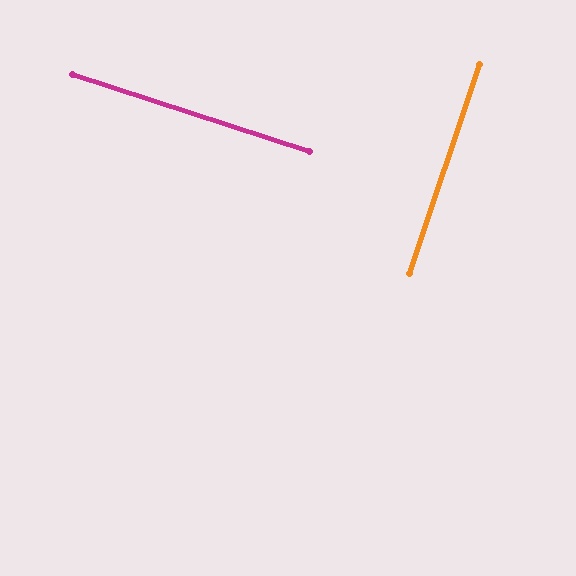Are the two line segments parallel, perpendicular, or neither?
Perpendicular — they meet at approximately 90°.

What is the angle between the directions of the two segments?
Approximately 90 degrees.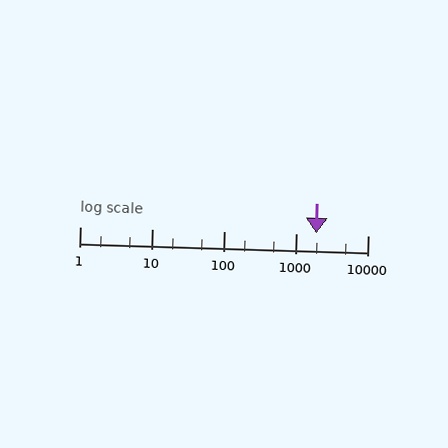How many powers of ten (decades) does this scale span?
The scale spans 4 decades, from 1 to 10000.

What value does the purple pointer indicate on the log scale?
The pointer indicates approximately 1900.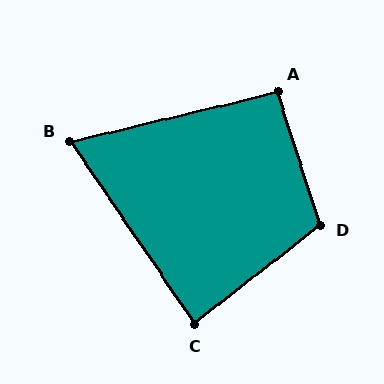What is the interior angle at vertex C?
Approximately 86 degrees (approximately right).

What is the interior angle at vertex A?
Approximately 94 degrees (approximately right).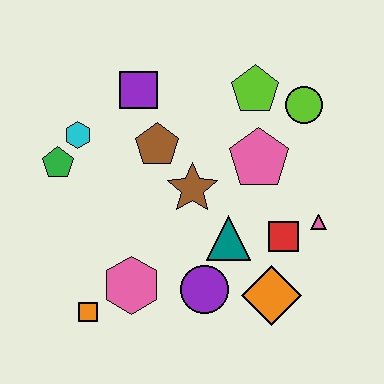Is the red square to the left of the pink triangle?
Yes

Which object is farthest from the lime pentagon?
The orange square is farthest from the lime pentagon.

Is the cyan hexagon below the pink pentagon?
No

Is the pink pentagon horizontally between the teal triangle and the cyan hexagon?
No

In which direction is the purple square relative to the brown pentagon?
The purple square is above the brown pentagon.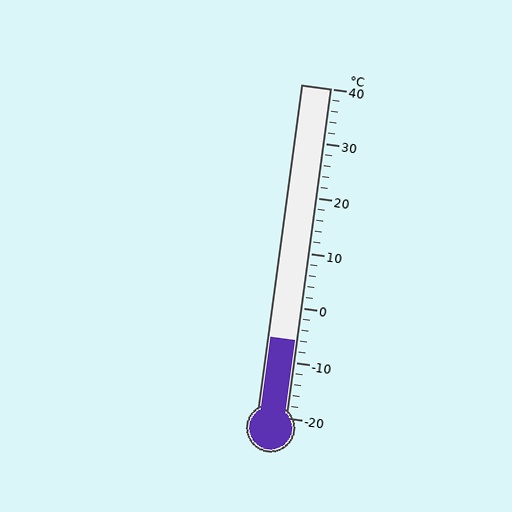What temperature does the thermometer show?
The thermometer shows approximately -6°C.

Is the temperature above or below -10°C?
The temperature is above -10°C.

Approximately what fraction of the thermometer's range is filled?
The thermometer is filled to approximately 25% of its range.